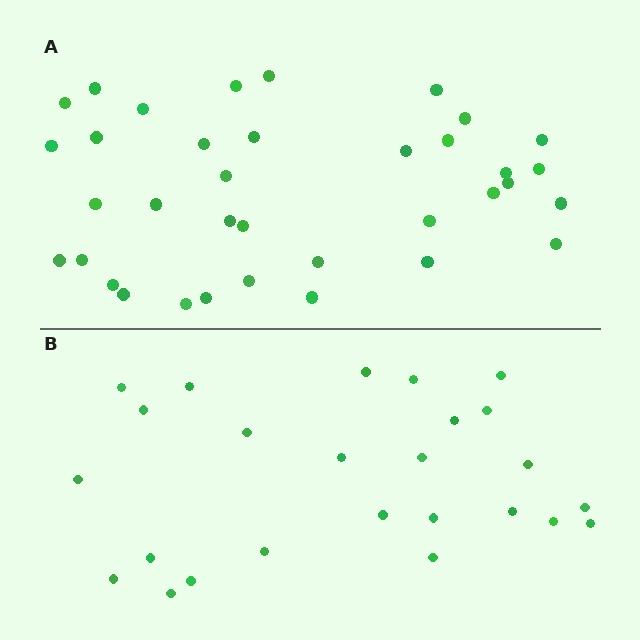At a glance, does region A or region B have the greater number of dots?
Region A (the top region) has more dots.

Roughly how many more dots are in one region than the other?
Region A has roughly 12 or so more dots than region B.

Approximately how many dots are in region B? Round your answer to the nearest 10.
About 20 dots. (The exact count is 25, which rounds to 20.)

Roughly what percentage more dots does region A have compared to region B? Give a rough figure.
About 45% more.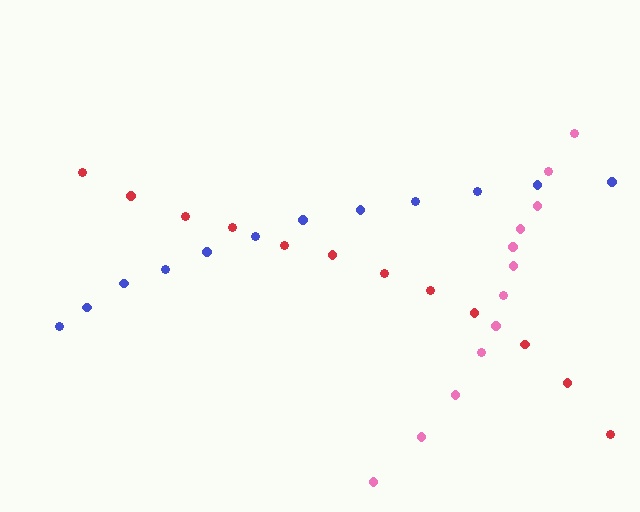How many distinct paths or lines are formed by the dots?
There are 3 distinct paths.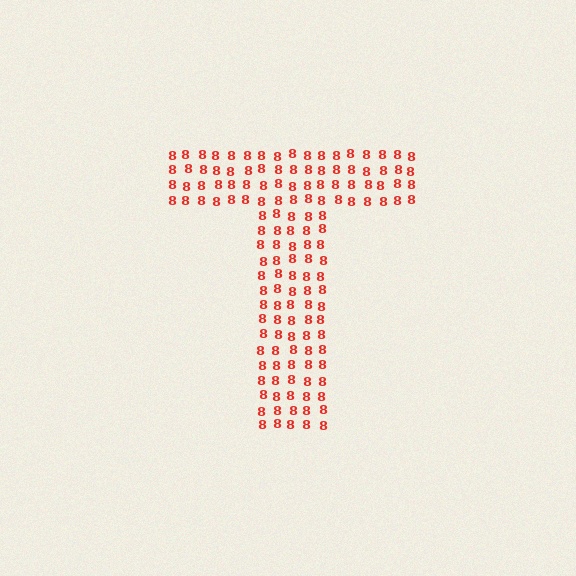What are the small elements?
The small elements are digit 8's.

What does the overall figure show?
The overall figure shows the letter T.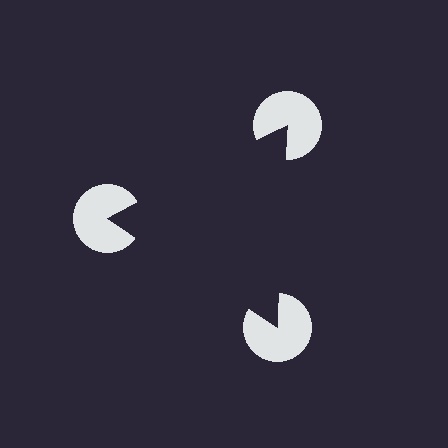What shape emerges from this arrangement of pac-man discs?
An illusory triangle — its edges are inferred from the aligned wedge cuts in the pac-man discs, not physically drawn.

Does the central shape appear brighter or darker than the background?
It typically appears slightly darker than the background, even though no actual brightness change is drawn.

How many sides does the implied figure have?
3 sides.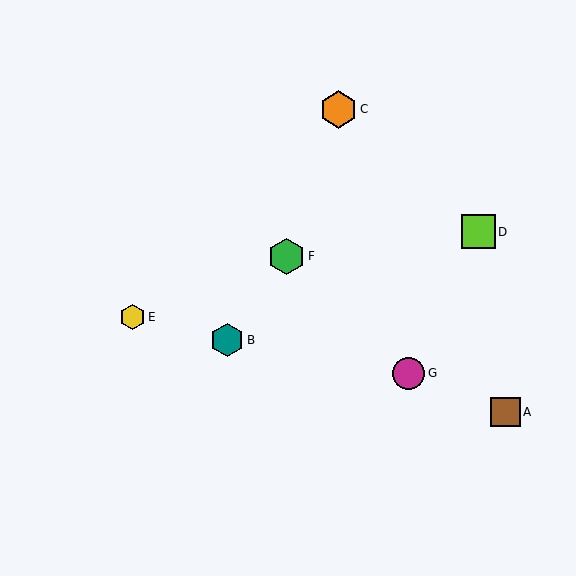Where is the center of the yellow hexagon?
The center of the yellow hexagon is at (133, 317).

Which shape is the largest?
The orange hexagon (labeled C) is the largest.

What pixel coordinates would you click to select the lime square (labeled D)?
Click at (478, 232) to select the lime square D.